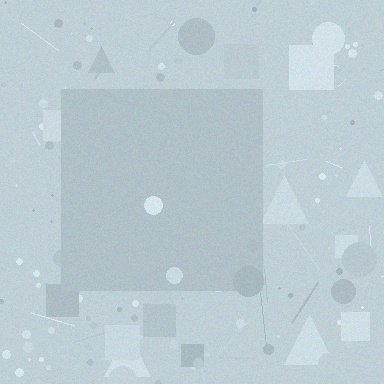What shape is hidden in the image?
A square is hidden in the image.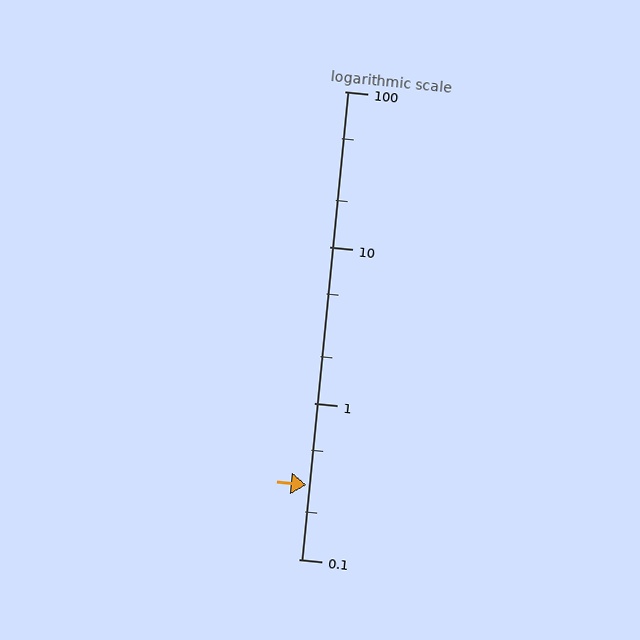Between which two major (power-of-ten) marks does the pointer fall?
The pointer is between 0.1 and 1.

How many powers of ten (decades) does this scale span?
The scale spans 3 decades, from 0.1 to 100.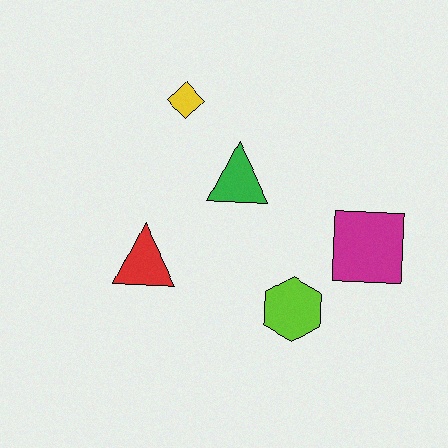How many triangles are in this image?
There are 2 triangles.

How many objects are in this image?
There are 5 objects.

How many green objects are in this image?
There is 1 green object.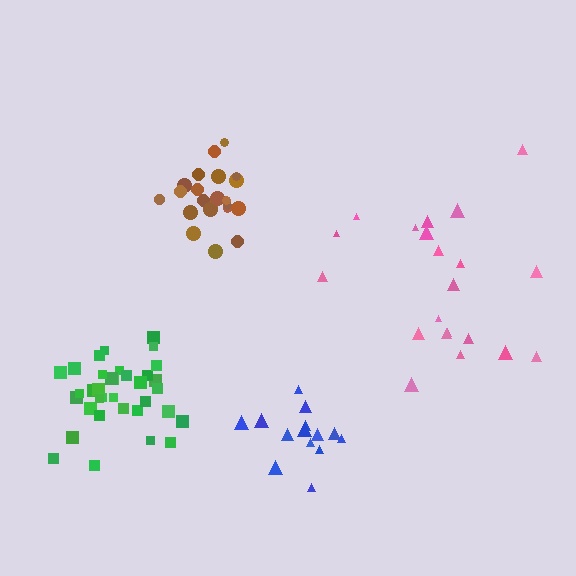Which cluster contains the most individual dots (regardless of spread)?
Green (35).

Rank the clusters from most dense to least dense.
green, brown, blue, pink.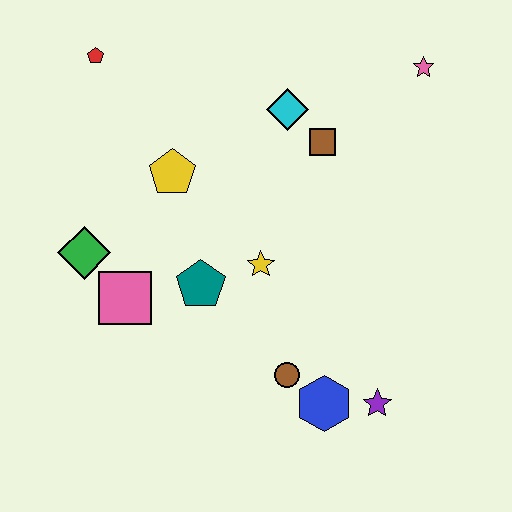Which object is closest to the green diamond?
The pink square is closest to the green diamond.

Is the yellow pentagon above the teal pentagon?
Yes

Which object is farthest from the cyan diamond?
The purple star is farthest from the cyan diamond.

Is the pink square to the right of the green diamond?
Yes